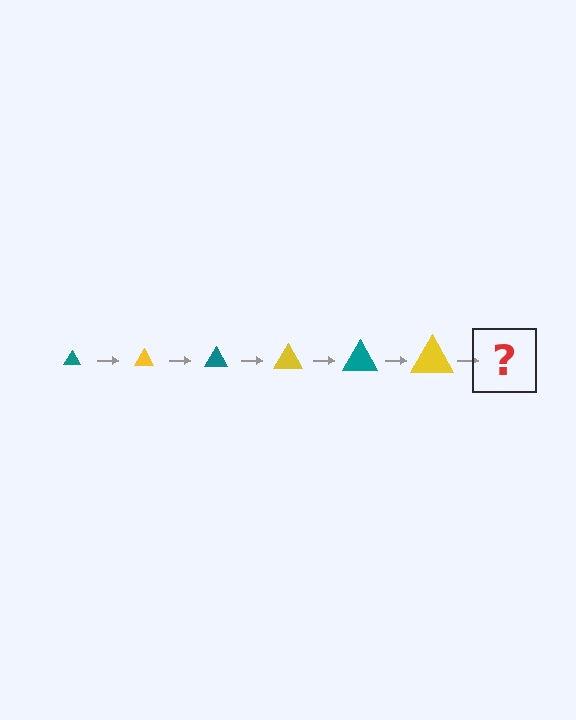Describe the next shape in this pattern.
It should be a teal triangle, larger than the previous one.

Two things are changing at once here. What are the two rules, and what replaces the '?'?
The two rules are that the triangle grows larger each step and the color cycles through teal and yellow. The '?' should be a teal triangle, larger than the previous one.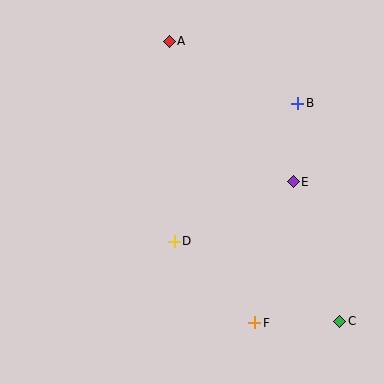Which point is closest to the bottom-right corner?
Point C is closest to the bottom-right corner.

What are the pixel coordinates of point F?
Point F is at (255, 323).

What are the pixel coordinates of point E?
Point E is at (293, 182).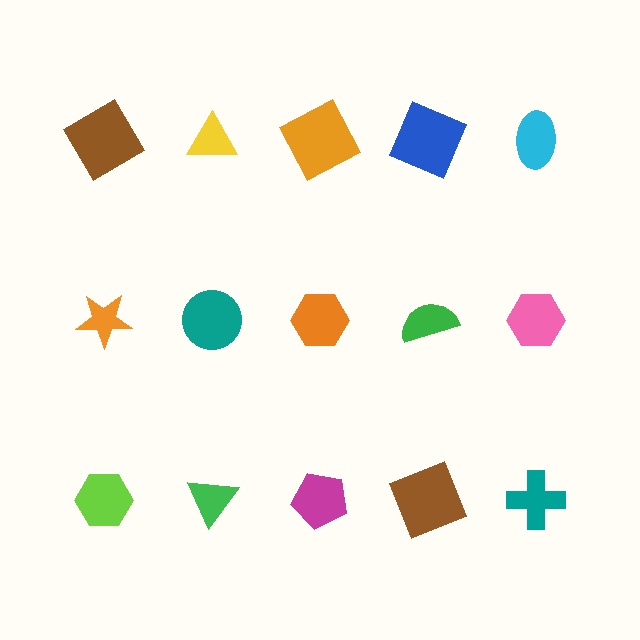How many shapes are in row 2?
5 shapes.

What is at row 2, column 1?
An orange star.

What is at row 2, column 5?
A pink hexagon.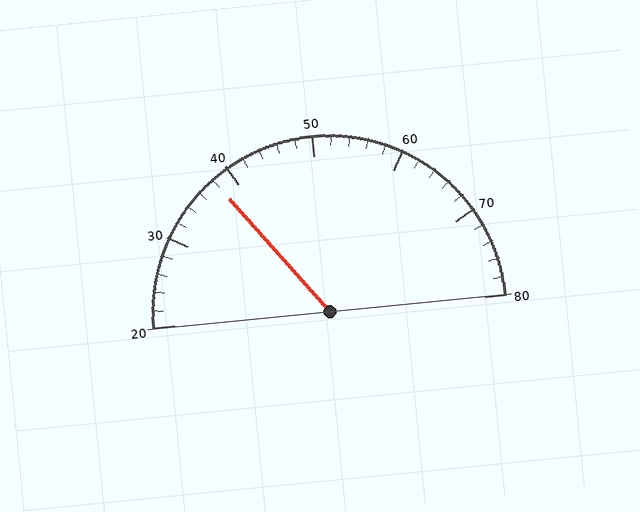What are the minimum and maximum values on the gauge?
The gauge ranges from 20 to 80.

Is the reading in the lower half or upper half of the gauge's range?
The reading is in the lower half of the range (20 to 80).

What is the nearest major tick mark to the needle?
The nearest major tick mark is 40.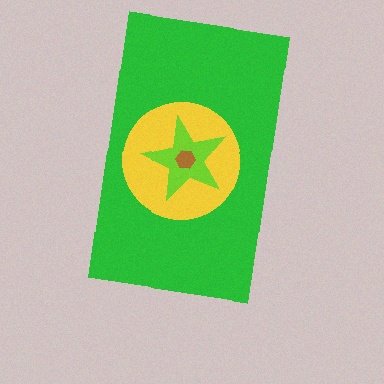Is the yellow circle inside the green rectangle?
Yes.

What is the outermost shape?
The green rectangle.